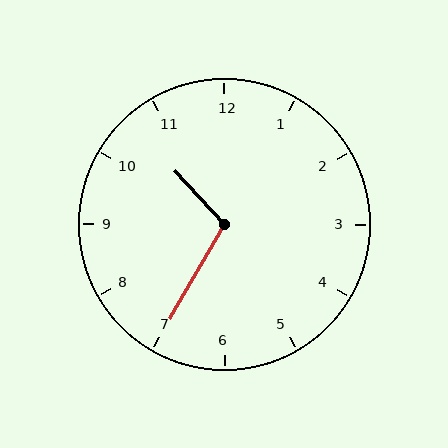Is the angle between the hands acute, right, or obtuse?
It is obtuse.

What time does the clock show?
10:35.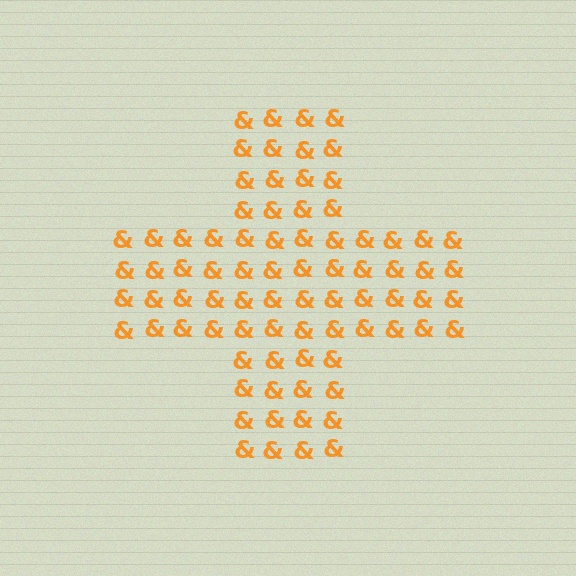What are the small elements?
The small elements are ampersands.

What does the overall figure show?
The overall figure shows a cross.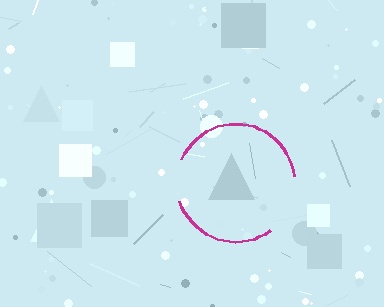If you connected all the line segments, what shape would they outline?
They would outline a circle.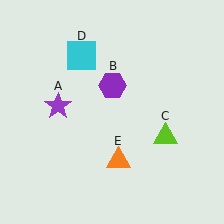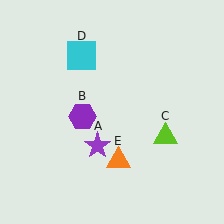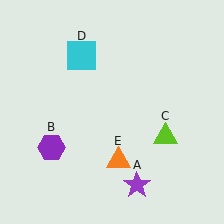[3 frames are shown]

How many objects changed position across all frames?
2 objects changed position: purple star (object A), purple hexagon (object B).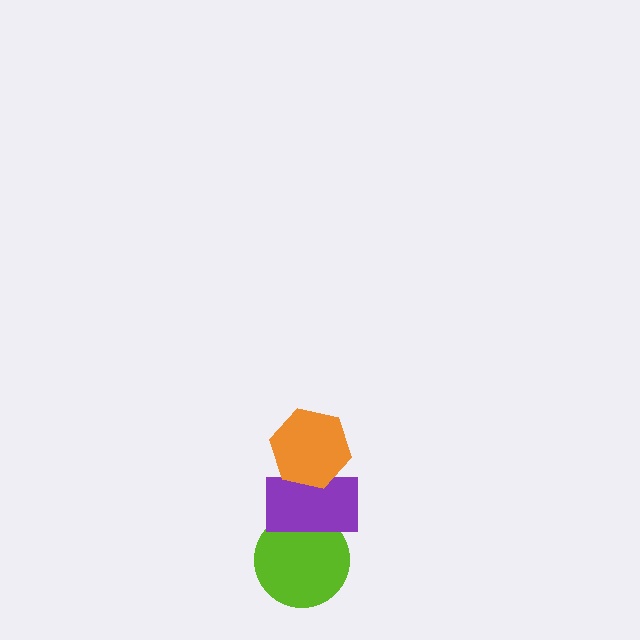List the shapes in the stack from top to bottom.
From top to bottom: the orange hexagon, the purple rectangle, the lime circle.